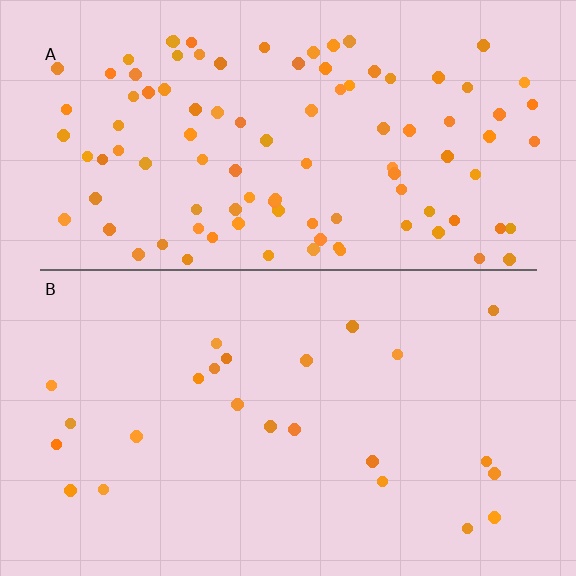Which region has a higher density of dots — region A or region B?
A (the top).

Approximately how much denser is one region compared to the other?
Approximately 4.3× — region A over region B.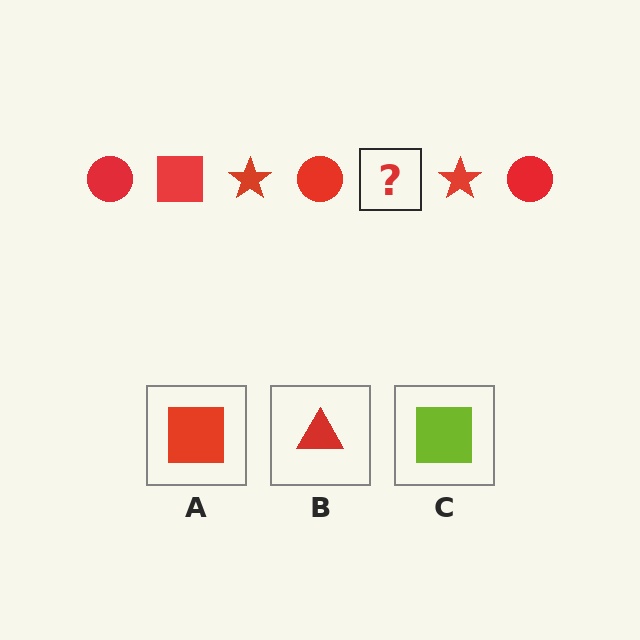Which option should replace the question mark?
Option A.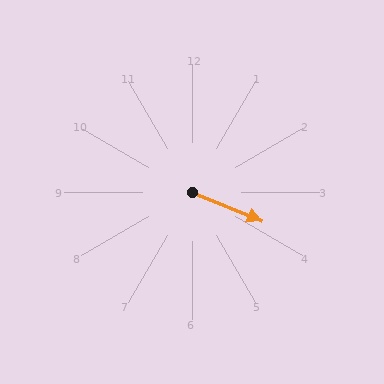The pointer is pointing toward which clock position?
Roughly 4 o'clock.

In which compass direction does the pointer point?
Southeast.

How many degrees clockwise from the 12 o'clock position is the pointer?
Approximately 113 degrees.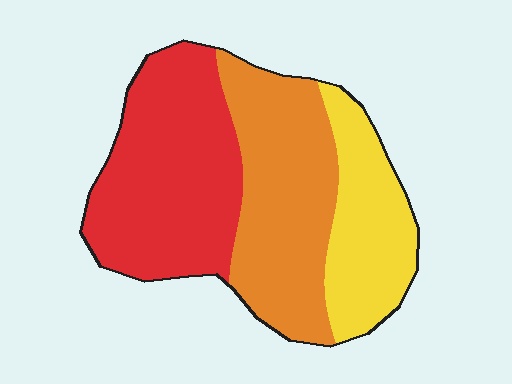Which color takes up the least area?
Yellow, at roughly 25%.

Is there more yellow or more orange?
Orange.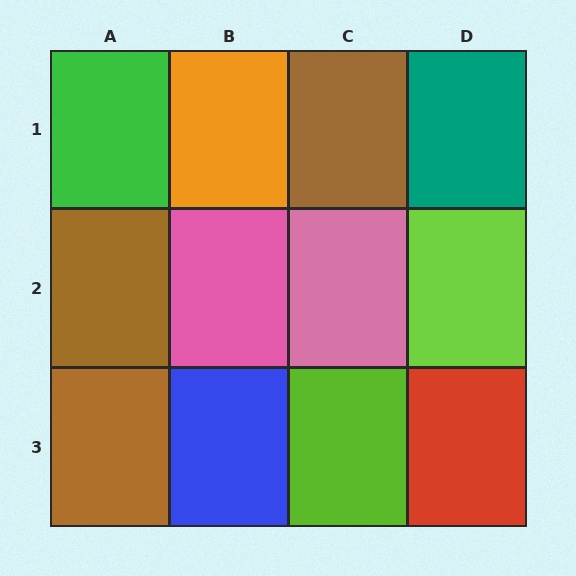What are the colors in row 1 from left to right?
Green, orange, brown, teal.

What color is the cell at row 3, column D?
Red.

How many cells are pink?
2 cells are pink.